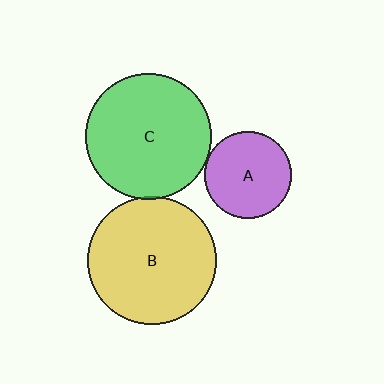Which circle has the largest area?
Circle B (yellow).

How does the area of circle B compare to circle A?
Approximately 2.2 times.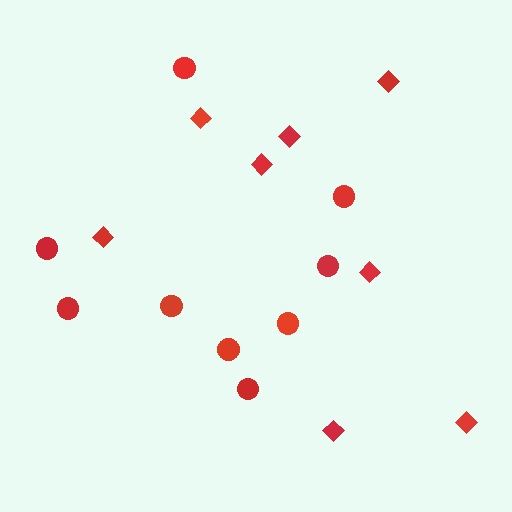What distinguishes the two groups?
There are 2 groups: one group of diamonds (8) and one group of circles (9).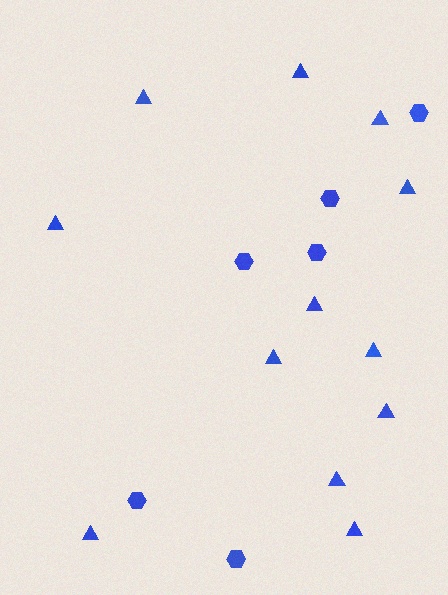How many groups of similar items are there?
There are 2 groups: one group of triangles (12) and one group of hexagons (6).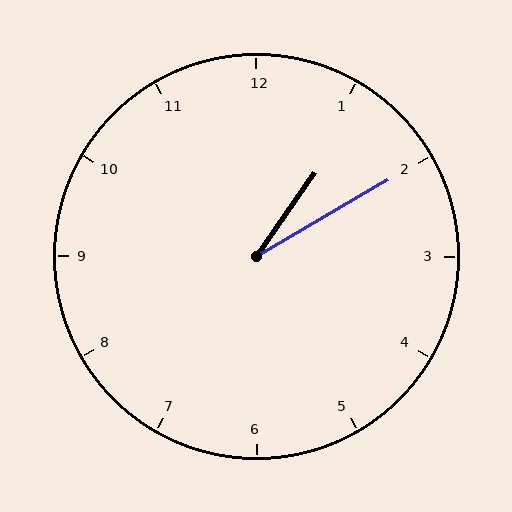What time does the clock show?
1:10.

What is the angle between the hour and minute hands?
Approximately 25 degrees.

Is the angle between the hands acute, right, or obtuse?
It is acute.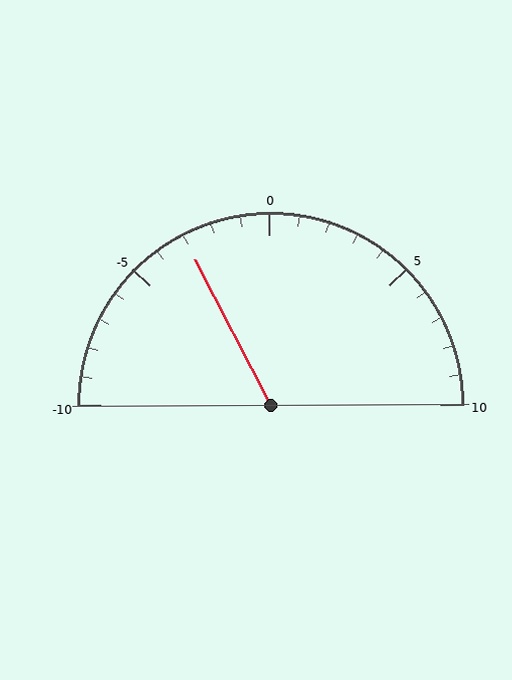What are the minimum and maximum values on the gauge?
The gauge ranges from -10 to 10.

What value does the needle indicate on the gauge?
The needle indicates approximately -3.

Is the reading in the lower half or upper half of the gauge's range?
The reading is in the lower half of the range (-10 to 10).